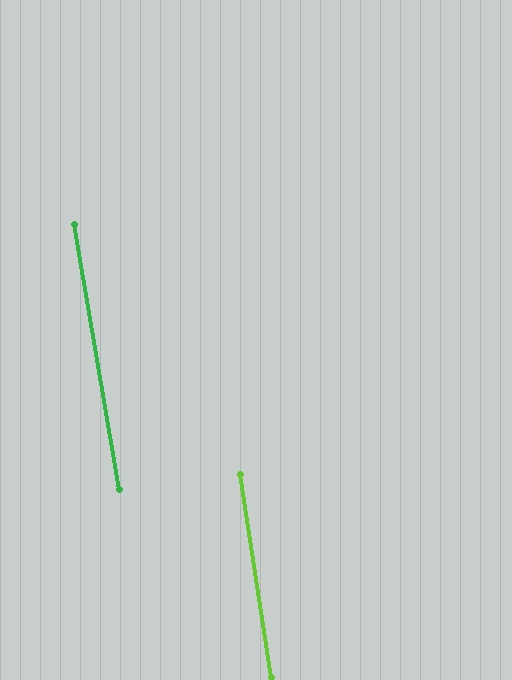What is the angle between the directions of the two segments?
Approximately 1 degree.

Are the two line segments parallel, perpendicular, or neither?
Parallel — their directions differ by only 0.9°.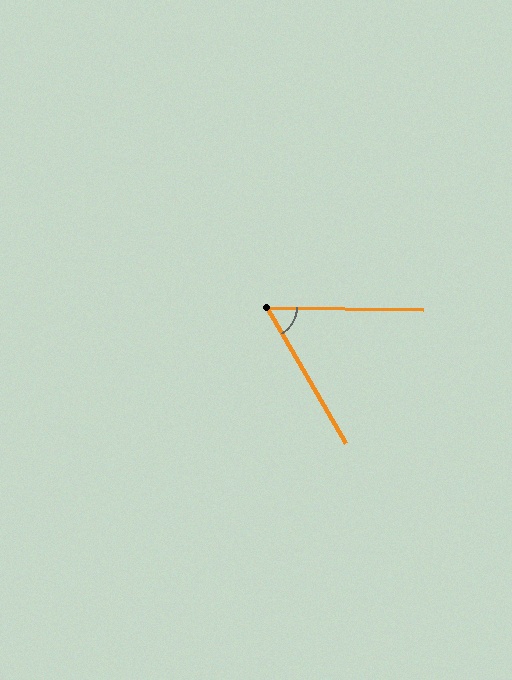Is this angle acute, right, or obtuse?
It is acute.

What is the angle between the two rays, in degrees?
Approximately 59 degrees.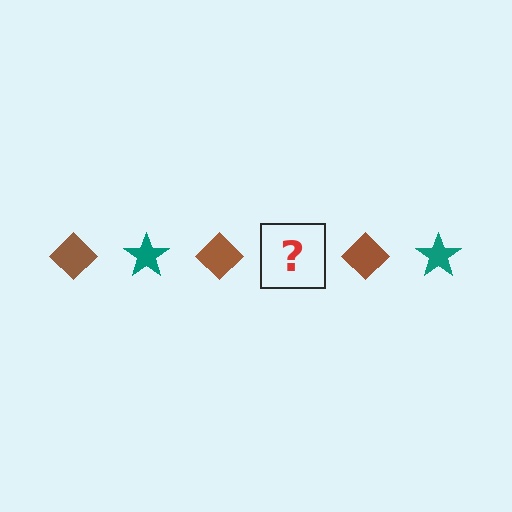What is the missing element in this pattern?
The missing element is a teal star.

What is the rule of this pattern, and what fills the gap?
The rule is that the pattern alternates between brown diamond and teal star. The gap should be filled with a teal star.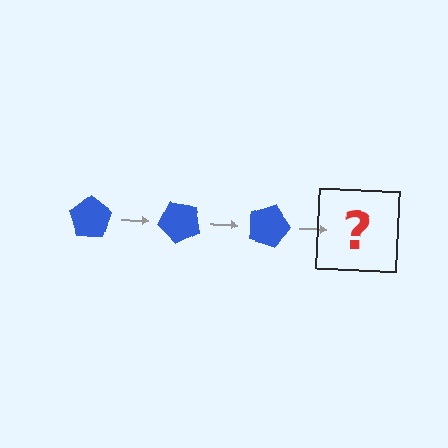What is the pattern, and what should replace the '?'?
The pattern is that the pentagon rotates 45 degrees each step. The '?' should be a blue pentagon rotated 135 degrees.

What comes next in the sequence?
The next element should be a blue pentagon rotated 135 degrees.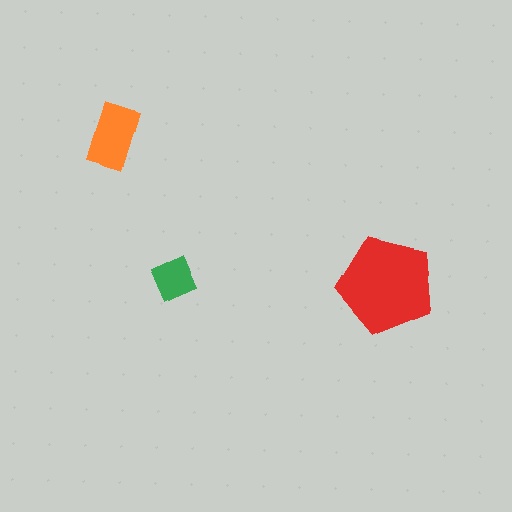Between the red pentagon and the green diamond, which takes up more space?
The red pentagon.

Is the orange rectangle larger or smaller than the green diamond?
Larger.